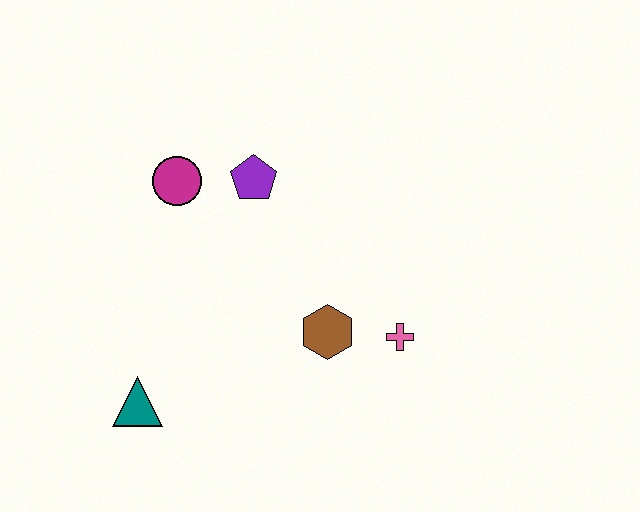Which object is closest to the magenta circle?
The purple pentagon is closest to the magenta circle.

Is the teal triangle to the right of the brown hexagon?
No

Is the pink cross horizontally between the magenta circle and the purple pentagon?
No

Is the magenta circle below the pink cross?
No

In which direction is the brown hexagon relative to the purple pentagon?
The brown hexagon is below the purple pentagon.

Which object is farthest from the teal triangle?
The pink cross is farthest from the teal triangle.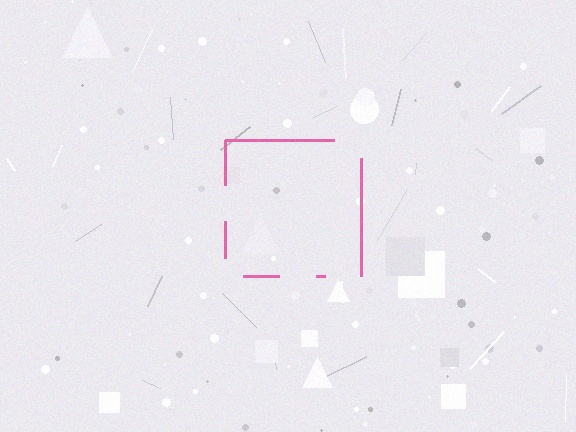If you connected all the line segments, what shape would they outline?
They would outline a square.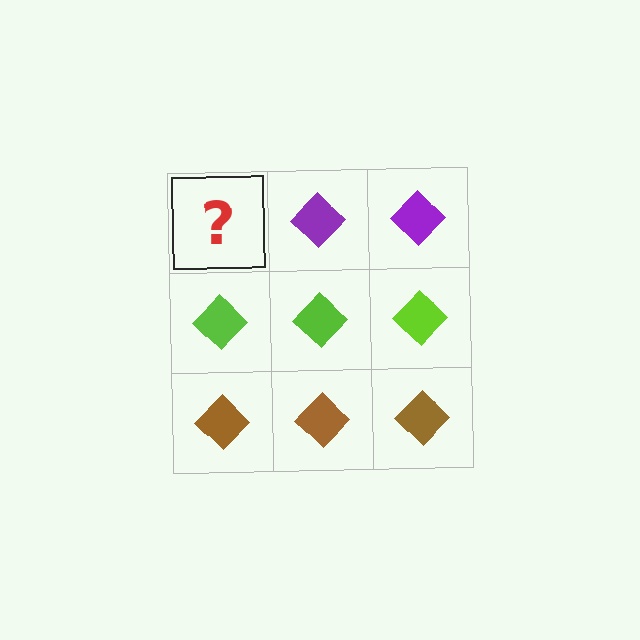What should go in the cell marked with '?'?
The missing cell should contain a purple diamond.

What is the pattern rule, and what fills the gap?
The rule is that each row has a consistent color. The gap should be filled with a purple diamond.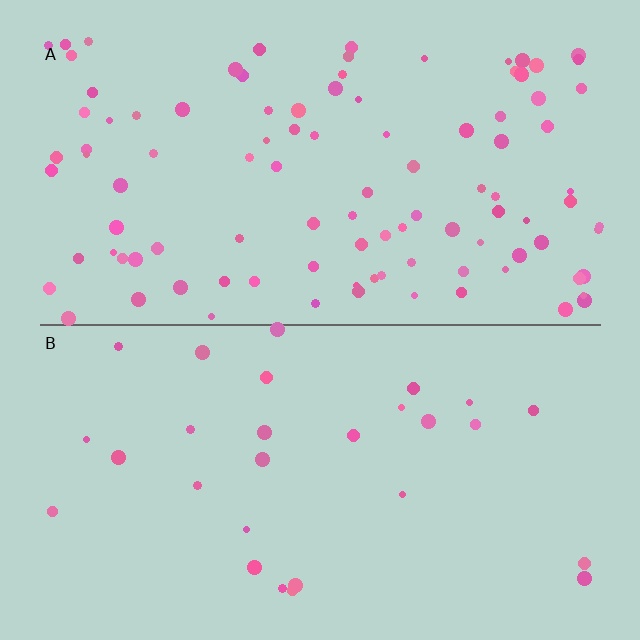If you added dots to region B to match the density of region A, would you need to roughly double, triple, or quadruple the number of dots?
Approximately quadruple.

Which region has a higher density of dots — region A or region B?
A (the top).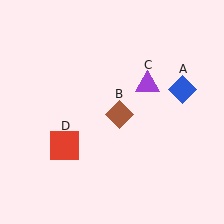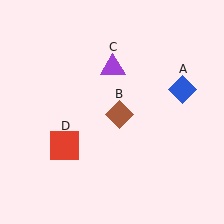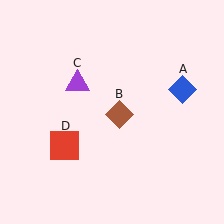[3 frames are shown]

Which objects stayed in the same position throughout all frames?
Blue diamond (object A) and brown diamond (object B) and red square (object D) remained stationary.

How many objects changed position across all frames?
1 object changed position: purple triangle (object C).